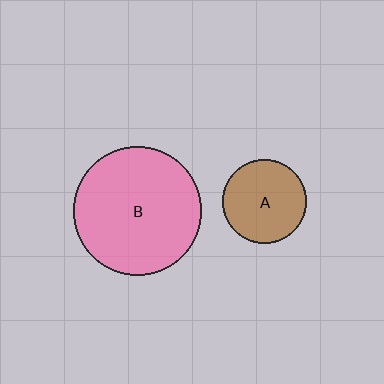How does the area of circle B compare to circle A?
Approximately 2.4 times.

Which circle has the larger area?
Circle B (pink).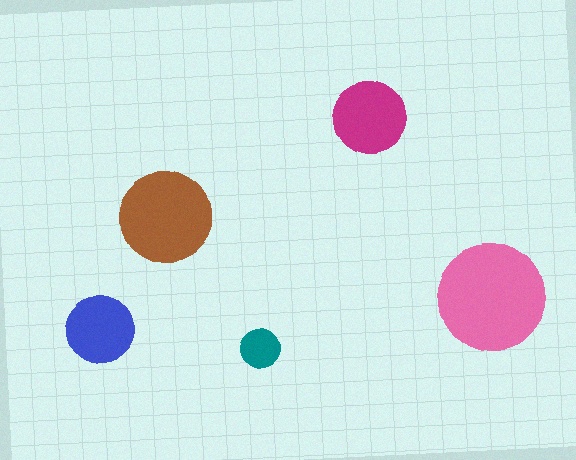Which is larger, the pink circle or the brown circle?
The pink one.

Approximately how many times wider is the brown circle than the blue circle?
About 1.5 times wider.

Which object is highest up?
The magenta circle is topmost.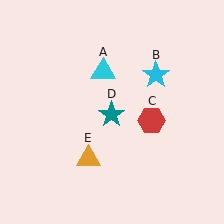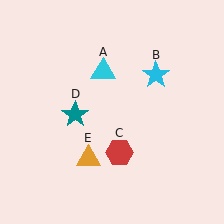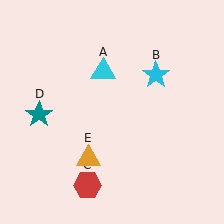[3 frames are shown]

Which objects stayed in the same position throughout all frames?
Cyan triangle (object A) and cyan star (object B) and orange triangle (object E) remained stationary.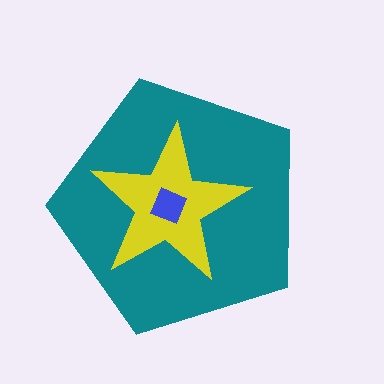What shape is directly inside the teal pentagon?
The yellow star.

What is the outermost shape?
The teal pentagon.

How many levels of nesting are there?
3.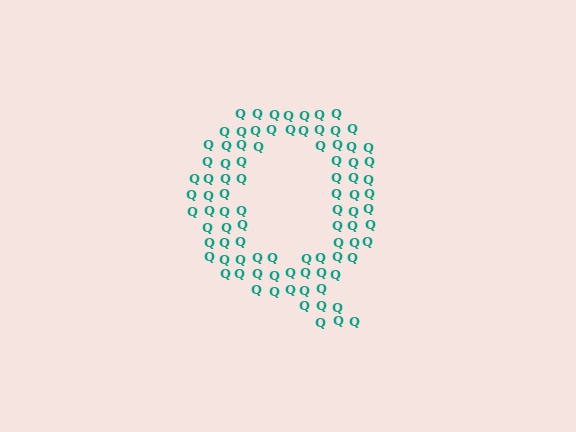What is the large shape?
The large shape is the letter Q.